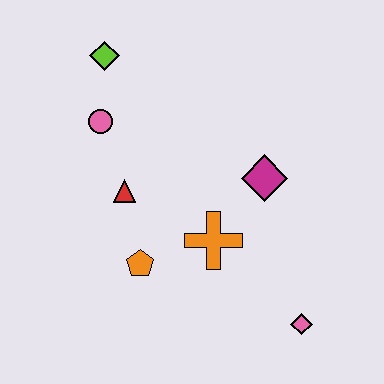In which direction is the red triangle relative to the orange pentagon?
The red triangle is above the orange pentagon.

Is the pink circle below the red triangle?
No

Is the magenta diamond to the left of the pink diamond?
Yes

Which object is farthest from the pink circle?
The pink diamond is farthest from the pink circle.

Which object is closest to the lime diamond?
The pink circle is closest to the lime diamond.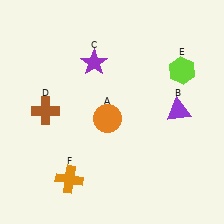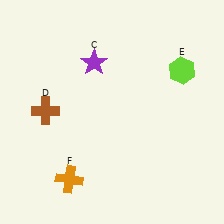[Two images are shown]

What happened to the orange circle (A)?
The orange circle (A) was removed in Image 2. It was in the bottom-left area of Image 1.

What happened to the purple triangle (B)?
The purple triangle (B) was removed in Image 2. It was in the top-right area of Image 1.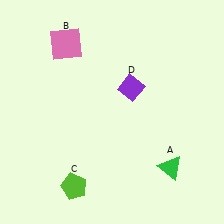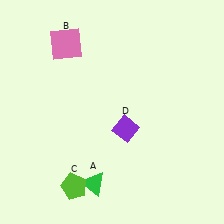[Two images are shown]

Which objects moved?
The objects that moved are: the green triangle (A), the purple diamond (D).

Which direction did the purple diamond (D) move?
The purple diamond (D) moved down.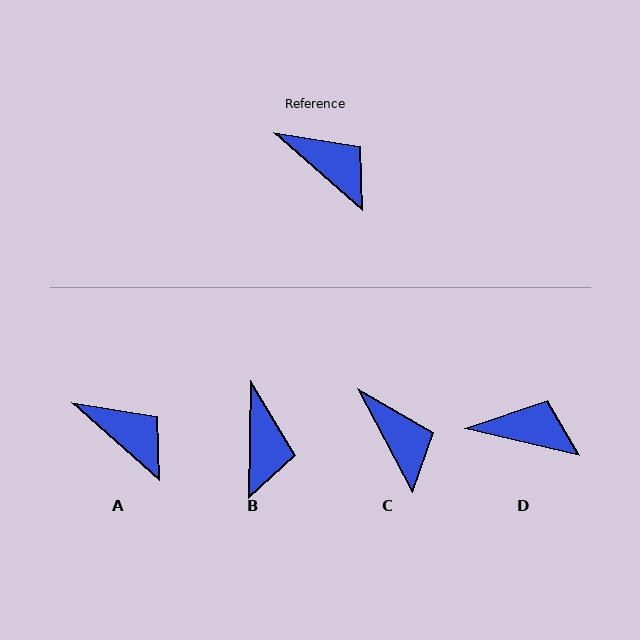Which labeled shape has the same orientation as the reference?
A.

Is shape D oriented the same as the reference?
No, it is off by about 28 degrees.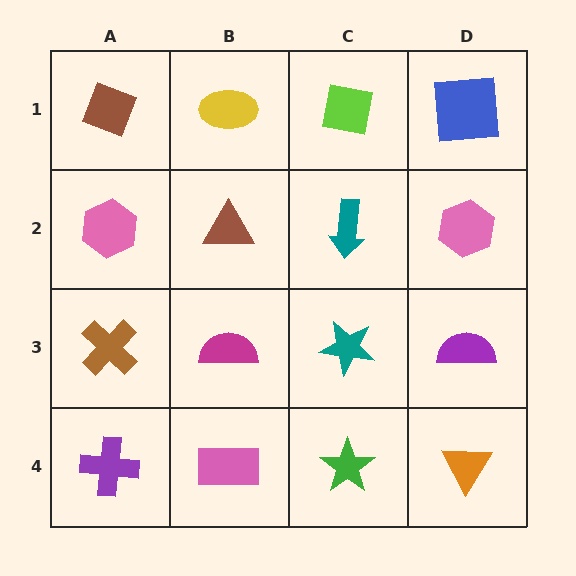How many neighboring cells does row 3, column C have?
4.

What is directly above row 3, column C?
A teal arrow.